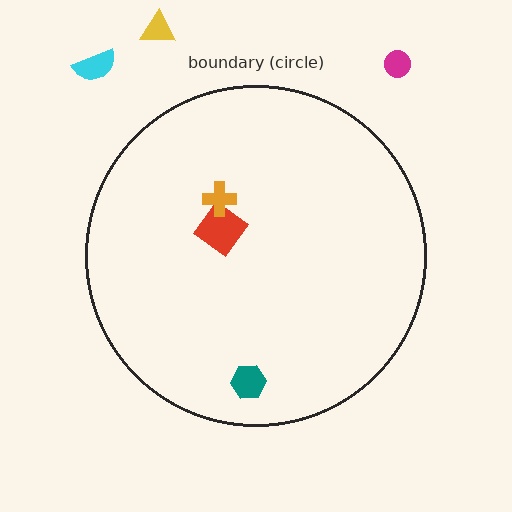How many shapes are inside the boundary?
3 inside, 3 outside.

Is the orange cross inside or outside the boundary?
Inside.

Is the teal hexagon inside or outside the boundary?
Inside.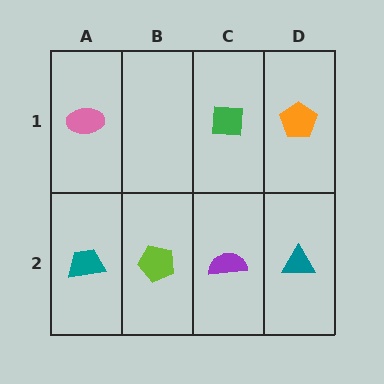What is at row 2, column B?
A lime pentagon.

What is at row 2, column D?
A teal triangle.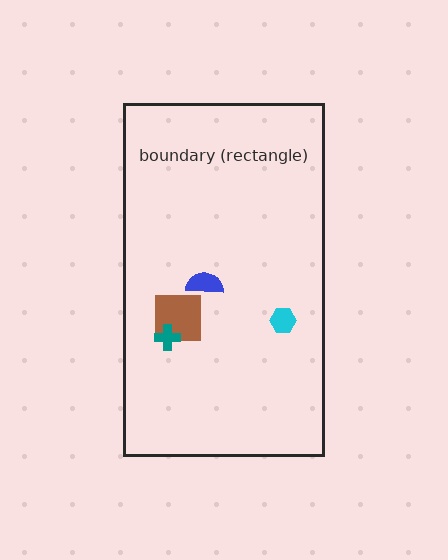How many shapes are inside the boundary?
4 inside, 0 outside.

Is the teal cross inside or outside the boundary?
Inside.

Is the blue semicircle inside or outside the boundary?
Inside.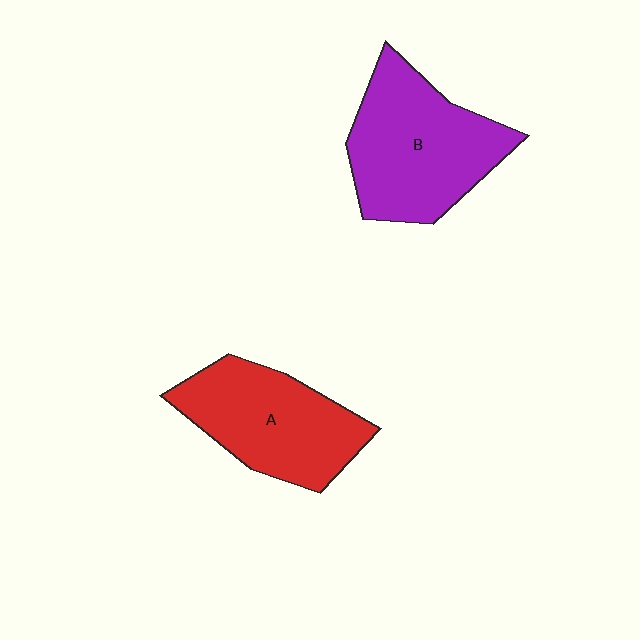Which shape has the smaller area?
Shape A (red).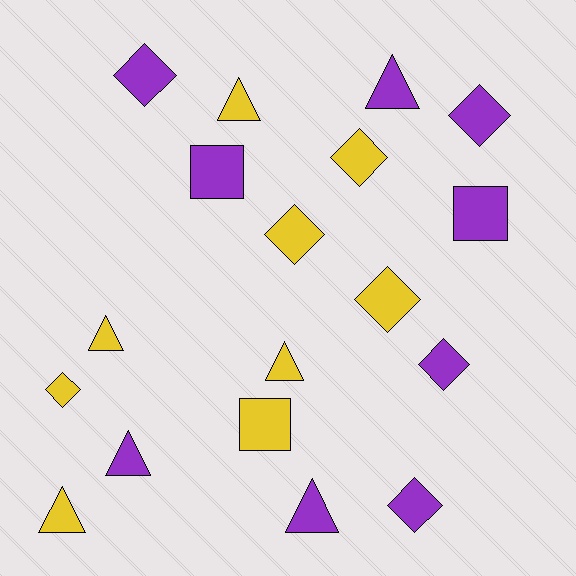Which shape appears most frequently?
Diamond, with 8 objects.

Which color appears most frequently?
Purple, with 9 objects.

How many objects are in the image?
There are 18 objects.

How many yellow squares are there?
There is 1 yellow square.